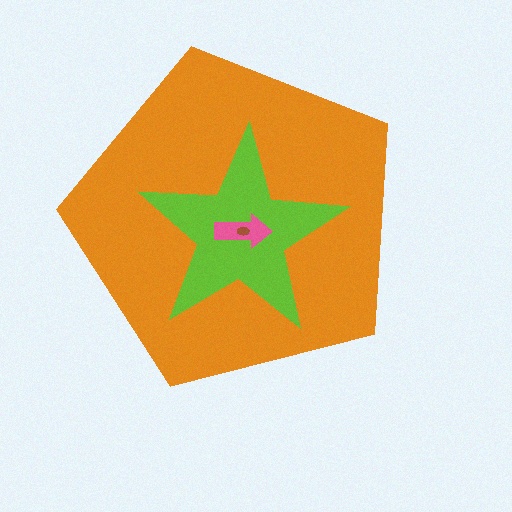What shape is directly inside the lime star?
The pink arrow.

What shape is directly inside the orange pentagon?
The lime star.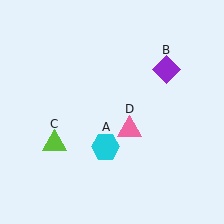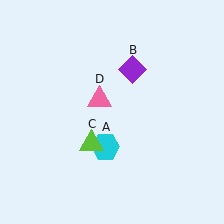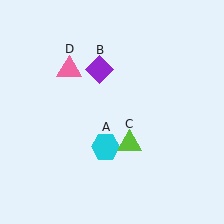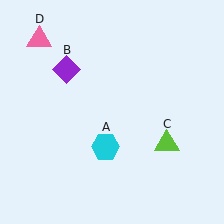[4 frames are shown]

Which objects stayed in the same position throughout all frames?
Cyan hexagon (object A) remained stationary.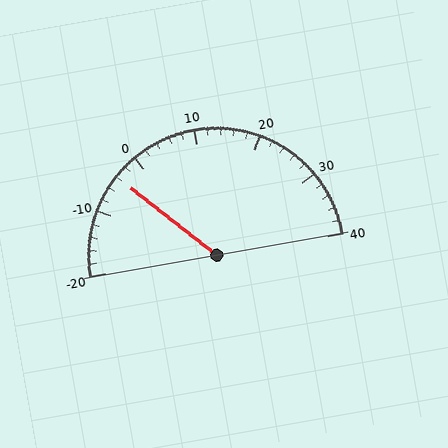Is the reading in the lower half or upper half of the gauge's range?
The reading is in the lower half of the range (-20 to 40).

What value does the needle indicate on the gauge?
The needle indicates approximately -4.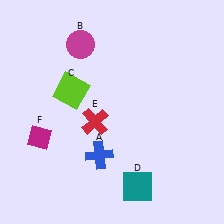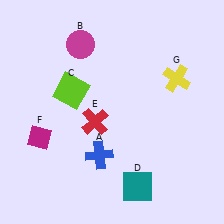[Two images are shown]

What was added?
A yellow cross (G) was added in Image 2.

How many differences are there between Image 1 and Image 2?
There is 1 difference between the two images.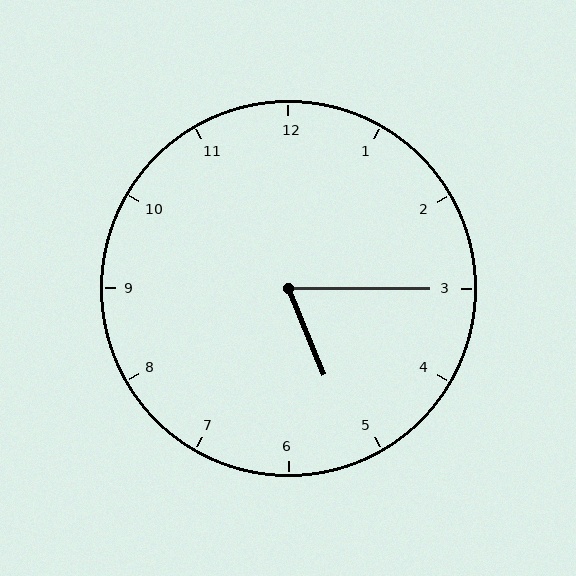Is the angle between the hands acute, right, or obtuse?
It is acute.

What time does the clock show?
5:15.